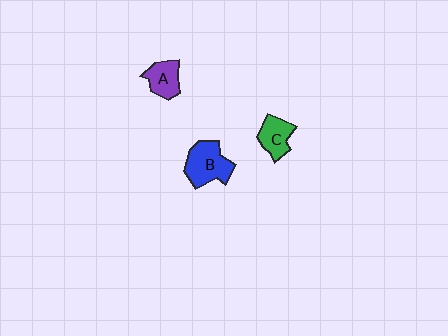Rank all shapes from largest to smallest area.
From largest to smallest: B (blue), C (green), A (purple).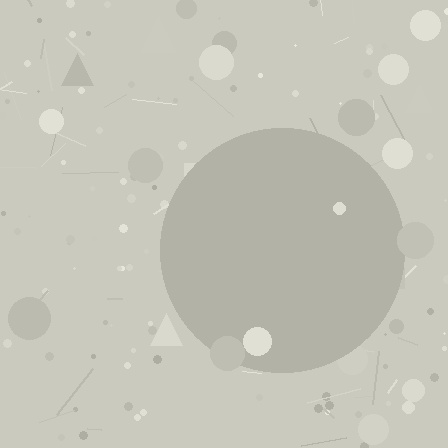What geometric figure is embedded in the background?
A circle is embedded in the background.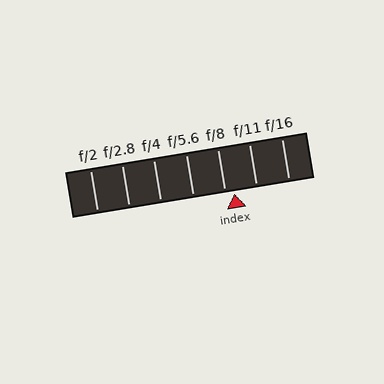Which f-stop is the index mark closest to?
The index mark is closest to f/8.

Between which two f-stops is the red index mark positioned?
The index mark is between f/8 and f/11.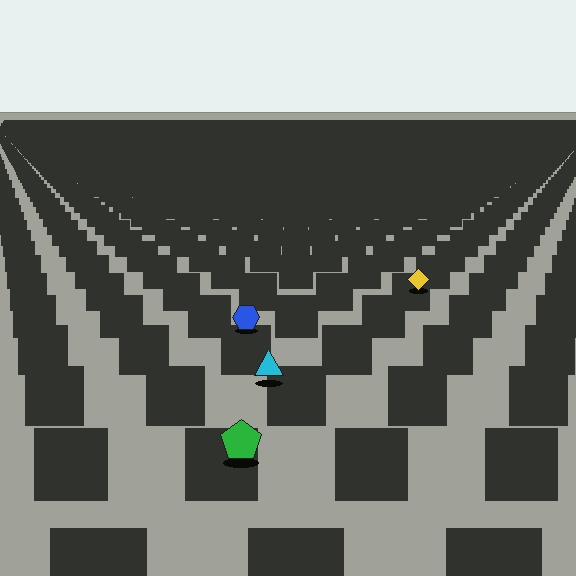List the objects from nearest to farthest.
From nearest to farthest: the green pentagon, the cyan triangle, the blue hexagon, the yellow diamond.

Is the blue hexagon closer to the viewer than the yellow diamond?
Yes. The blue hexagon is closer — you can tell from the texture gradient: the ground texture is coarser near it.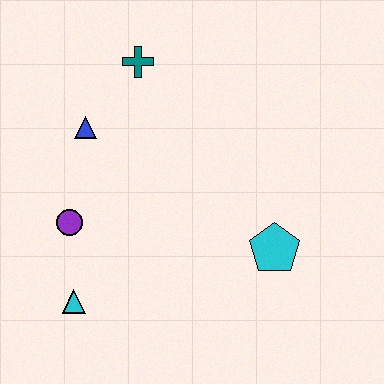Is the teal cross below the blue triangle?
No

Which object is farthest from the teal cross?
The cyan triangle is farthest from the teal cross.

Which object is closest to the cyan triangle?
The purple circle is closest to the cyan triangle.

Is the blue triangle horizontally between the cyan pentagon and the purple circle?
Yes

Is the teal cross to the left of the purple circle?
No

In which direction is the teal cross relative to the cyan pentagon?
The teal cross is above the cyan pentagon.